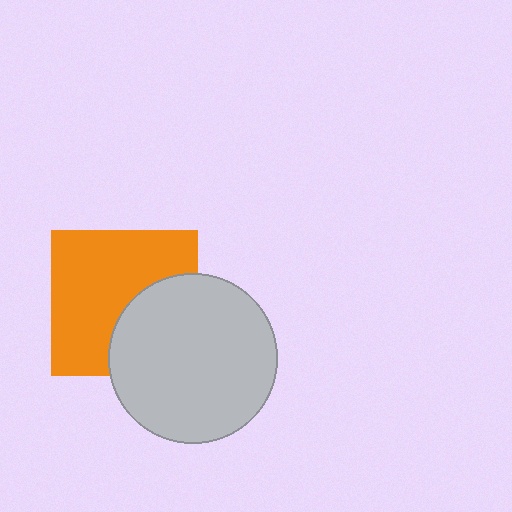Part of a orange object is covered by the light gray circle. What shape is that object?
It is a square.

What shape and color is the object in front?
The object in front is a light gray circle.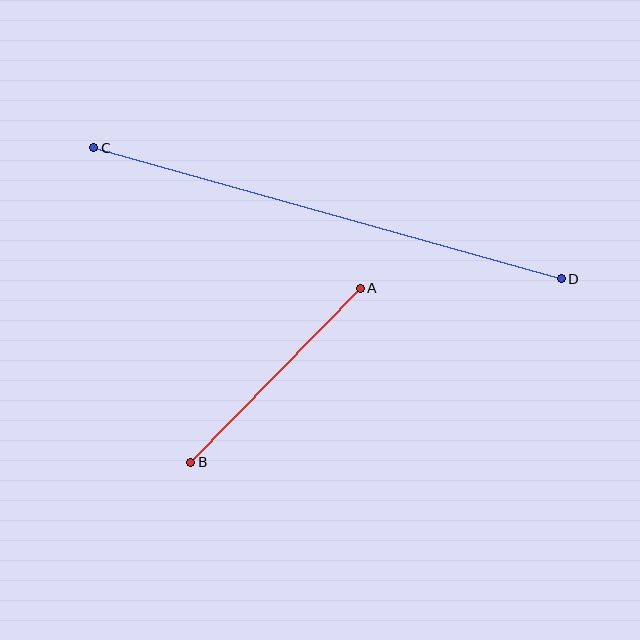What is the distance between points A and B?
The distance is approximately 243 pixels.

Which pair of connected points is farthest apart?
Points C and D are farthest apart.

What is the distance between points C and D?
The distance is approximately 485 pixels.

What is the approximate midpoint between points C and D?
The midpoint is at approximately (328, 213) pixels.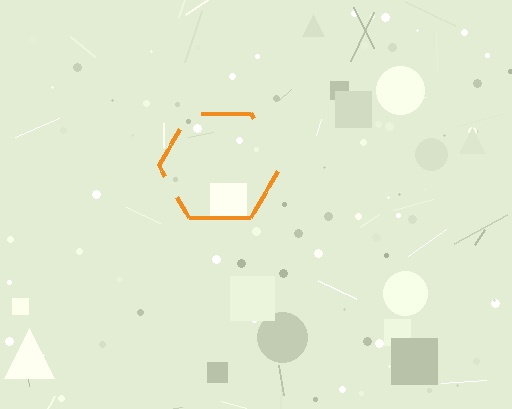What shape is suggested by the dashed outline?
The dashed outline suggests a hexagon.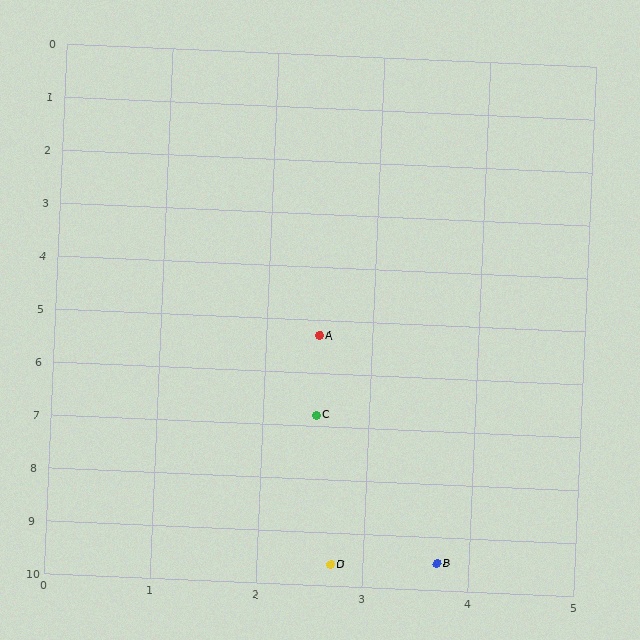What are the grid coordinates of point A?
Point A is at approximately (2.5, 5.3).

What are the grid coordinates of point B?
Point B is at approximately (3.7, 9.5).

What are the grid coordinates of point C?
Point C is at approximately (2.5, 6.8).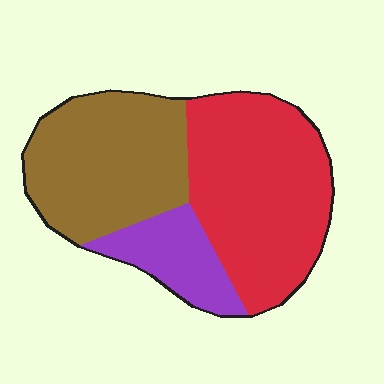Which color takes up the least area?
Purple, at roughly 15%.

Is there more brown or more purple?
Brown.